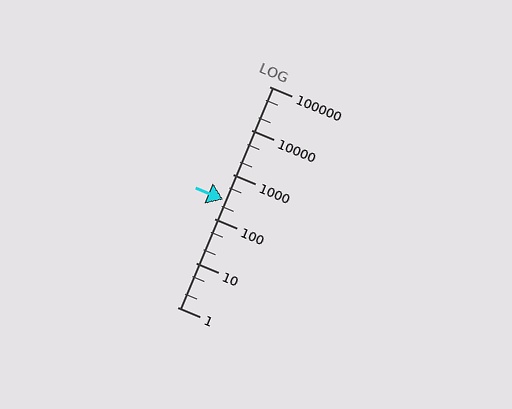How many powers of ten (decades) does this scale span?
The scale spans 5 decades, from 1 to 100000.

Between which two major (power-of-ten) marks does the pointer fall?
The pointer is between 100 and 1000.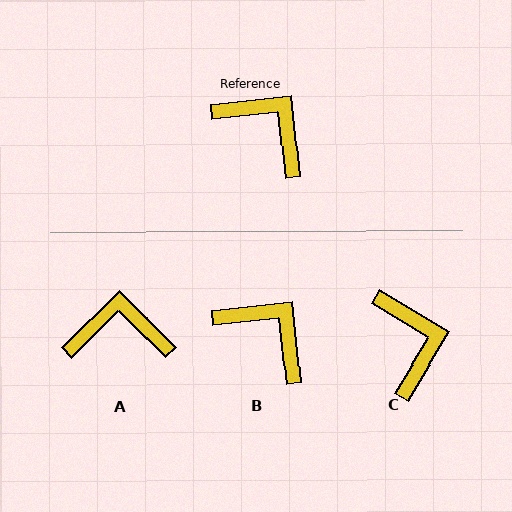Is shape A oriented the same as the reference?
No, it is off by about 38 degrees.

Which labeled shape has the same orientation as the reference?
B.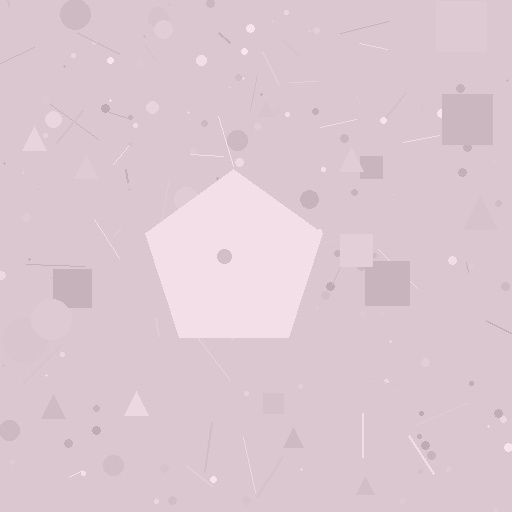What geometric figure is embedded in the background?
A pentagon is embedded in the background.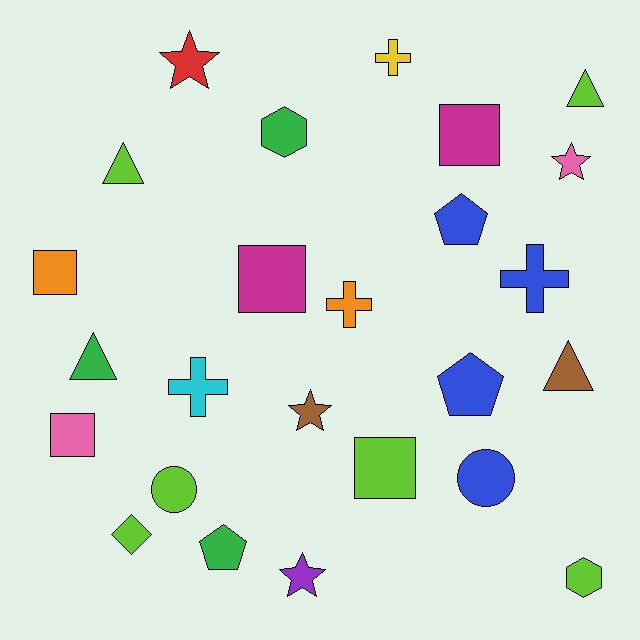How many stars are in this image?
There are 4 stars.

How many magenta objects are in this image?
There are 2 magenta objects.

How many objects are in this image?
There are 25 objects.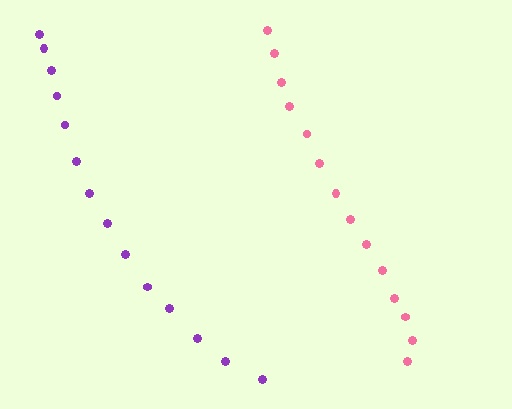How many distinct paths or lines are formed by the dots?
There are 2 distinct paths.